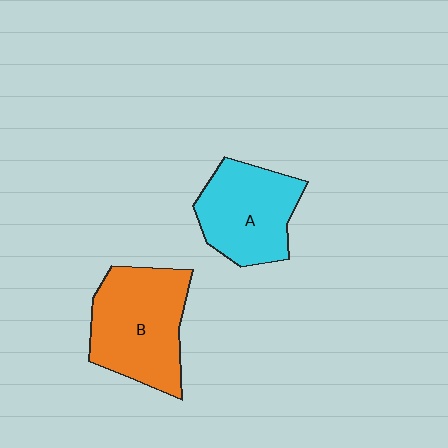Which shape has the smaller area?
Shape A (cyan).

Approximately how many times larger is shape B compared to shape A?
Approximately 1.2 times.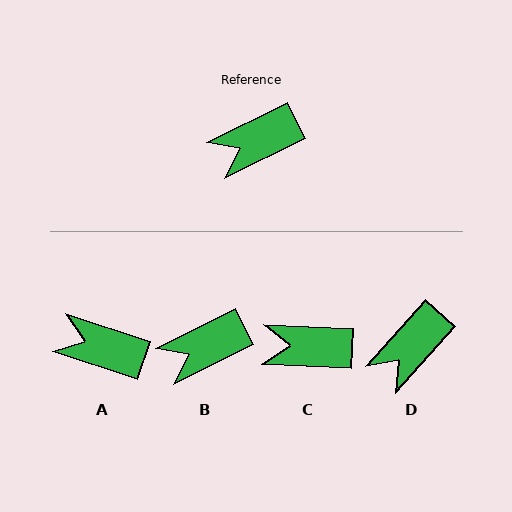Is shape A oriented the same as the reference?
No, it is off by about 44 degrees.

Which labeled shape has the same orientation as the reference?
B.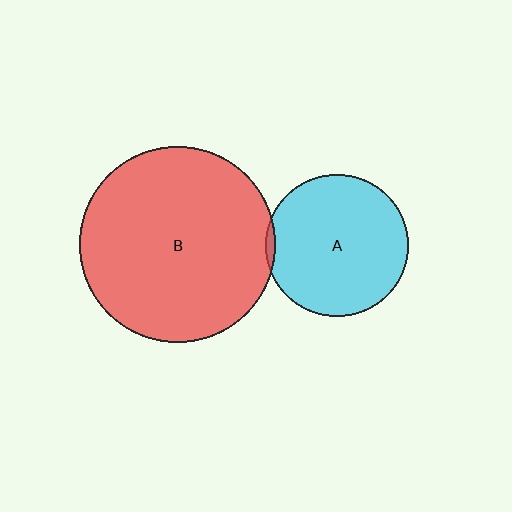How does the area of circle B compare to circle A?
Approximately 1.9 times.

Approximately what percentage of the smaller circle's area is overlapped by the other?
Approximately 5%.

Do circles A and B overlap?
Yes.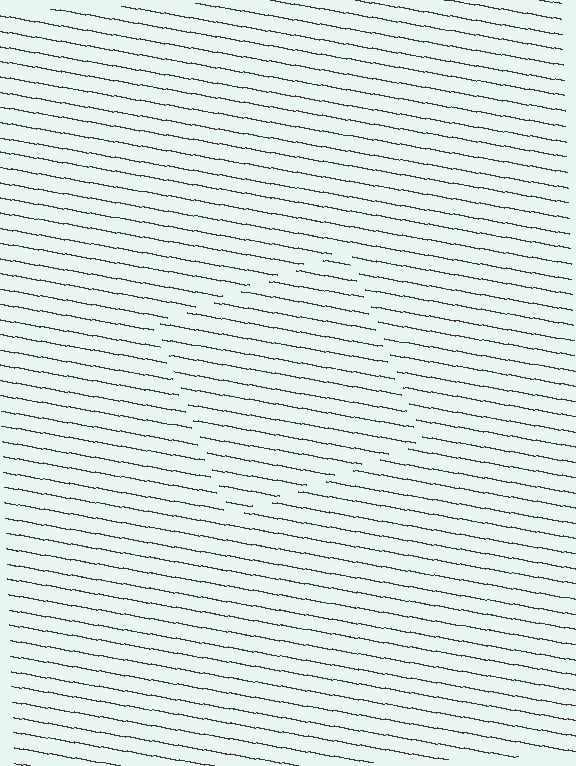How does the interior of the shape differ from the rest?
The interior of the shape contains the same grating, shifted by half a period — the contour is defined by the phase discontinuity where line-ends from the inner and outer gratings abut.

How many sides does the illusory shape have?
4 sides — the line-ends trace a square.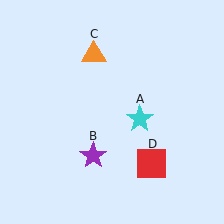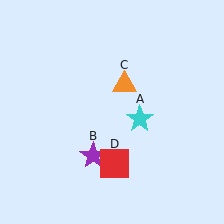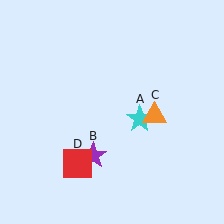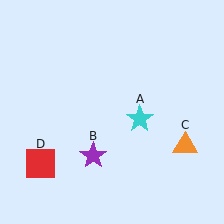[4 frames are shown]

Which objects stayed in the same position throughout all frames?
Cyan star (object A) and purple star (object B) remained stationary.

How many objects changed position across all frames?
2 objects changed position: orange triangle (object C), red square (object D).